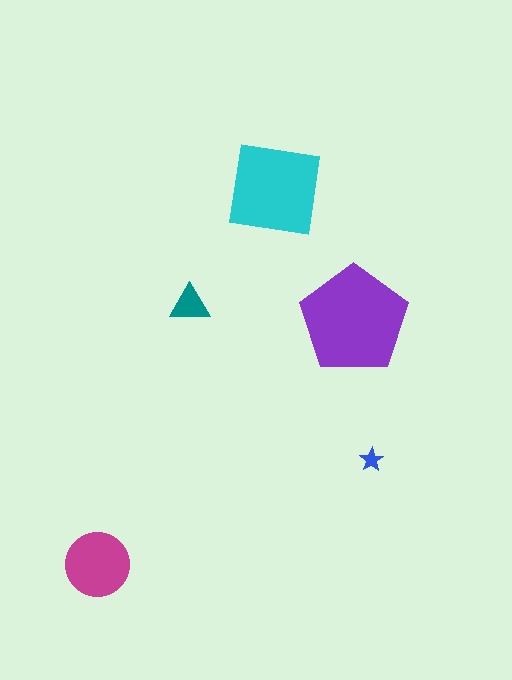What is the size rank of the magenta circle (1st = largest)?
3rd.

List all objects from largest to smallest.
The purple pentagon, the cyan square, the magenta circle, the teal triangle, the blue star.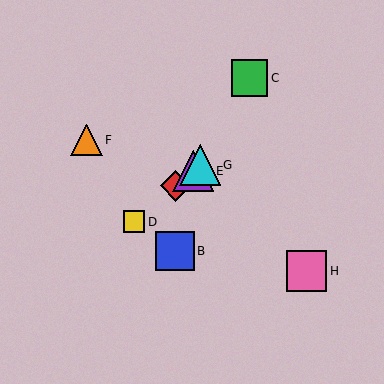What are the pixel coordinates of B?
Object B is at (175, 251).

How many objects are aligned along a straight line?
4 objects (A, D, E, G) are aligned along a straight line.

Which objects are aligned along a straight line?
Objects A, D, E, G are aligned along a straight line.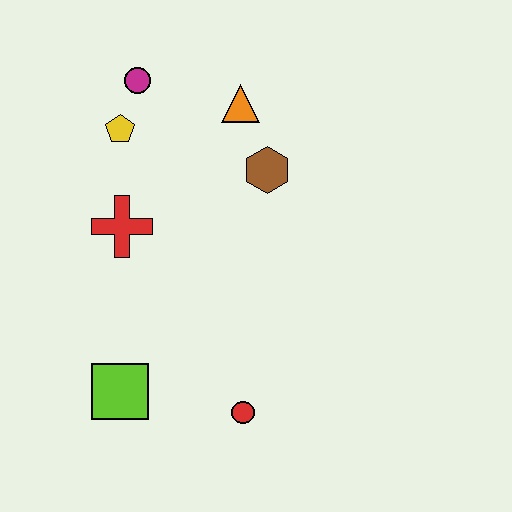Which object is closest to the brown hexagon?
The orange triangle is closest to the brown hexagon.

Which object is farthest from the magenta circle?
The red circle is farthest from the magenta circle.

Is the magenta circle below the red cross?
No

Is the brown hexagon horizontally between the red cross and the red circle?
No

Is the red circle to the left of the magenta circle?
No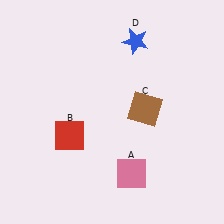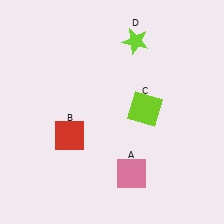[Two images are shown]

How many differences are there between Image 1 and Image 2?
There are 2 differences between the two images.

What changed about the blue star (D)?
In Image 1, D is blue. In Image 2, it changed to lime.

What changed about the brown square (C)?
In Image 1, C is brown. In Image 2, it changed to lime.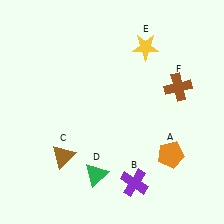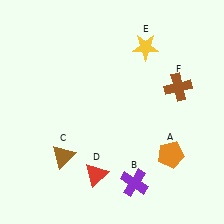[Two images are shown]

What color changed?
The triangle (D) changed from green in Image 1 to red in Image 2.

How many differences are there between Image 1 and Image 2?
There is 1 difference between the two images.